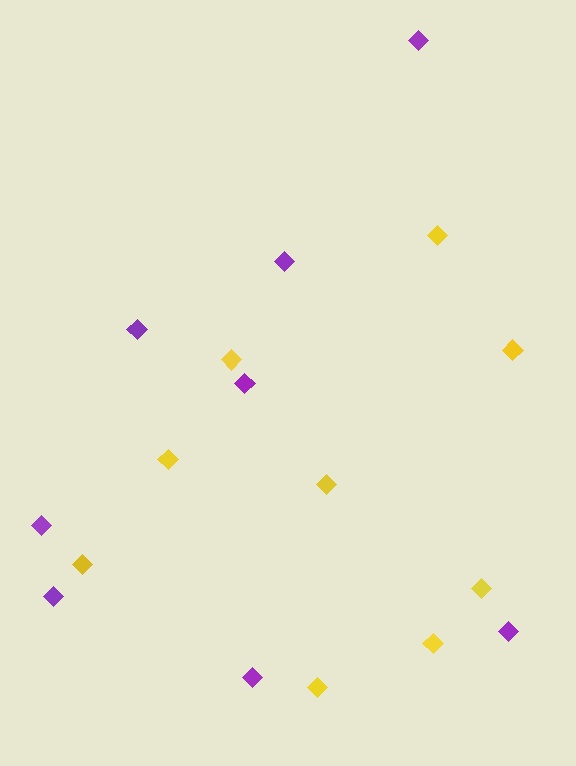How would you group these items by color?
There are 2 groups: one group of yellow diamonds (9) and one group of purple diamonds (8).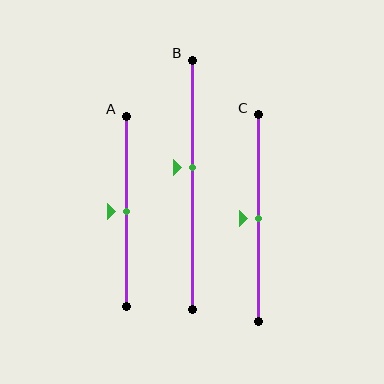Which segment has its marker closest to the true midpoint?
Segment A has its marker closest to the true midpoint.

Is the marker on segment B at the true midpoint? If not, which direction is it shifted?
No, the marker on segment B is shifted upward by about 7% of the segment length.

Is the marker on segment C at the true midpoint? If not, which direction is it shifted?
Yes, the marker on segment C is at the true midpoint.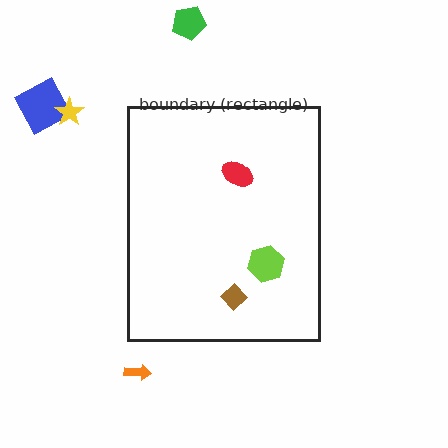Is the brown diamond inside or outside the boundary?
Inside.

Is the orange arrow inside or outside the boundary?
Outside.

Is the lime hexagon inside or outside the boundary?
Inside.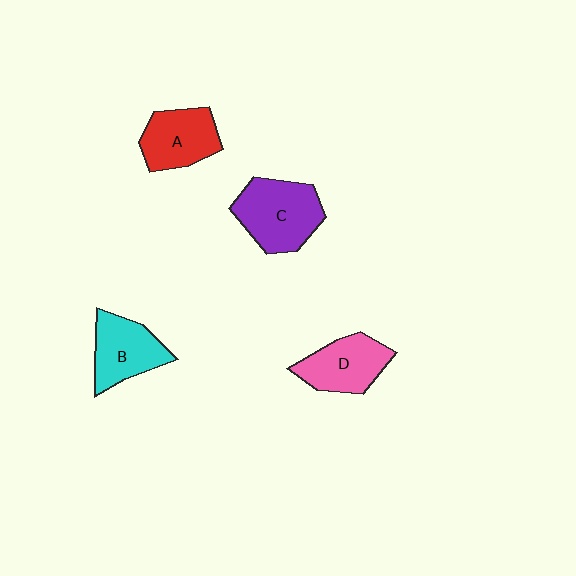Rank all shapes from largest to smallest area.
From largest to smallest: C (purple), A (red), B (cyan), D (pink).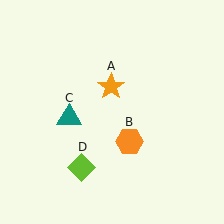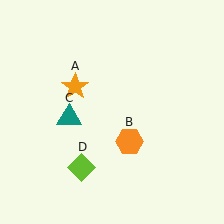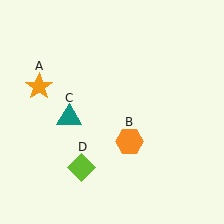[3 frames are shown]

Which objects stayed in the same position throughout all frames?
Orange hexagon (object B) and teal triangle (object C) and lime diamond (object D) remained stationary.